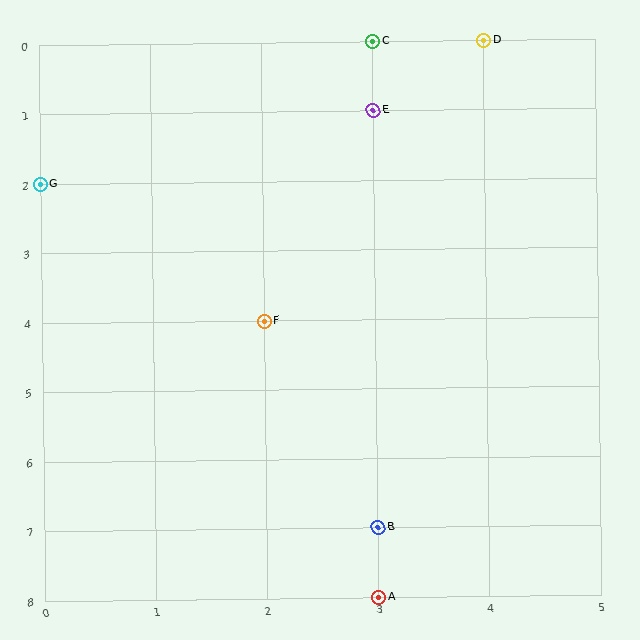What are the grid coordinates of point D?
Point D is at grid coordinates (4, 0).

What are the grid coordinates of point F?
Point F is at grid coordinates (2, 4).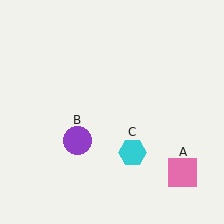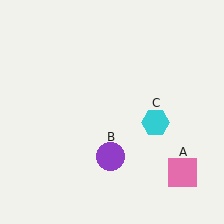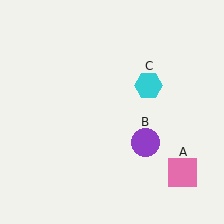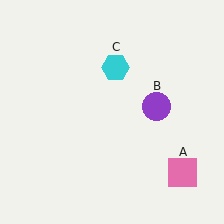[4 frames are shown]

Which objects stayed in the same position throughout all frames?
Pink square (object A) remained stationary.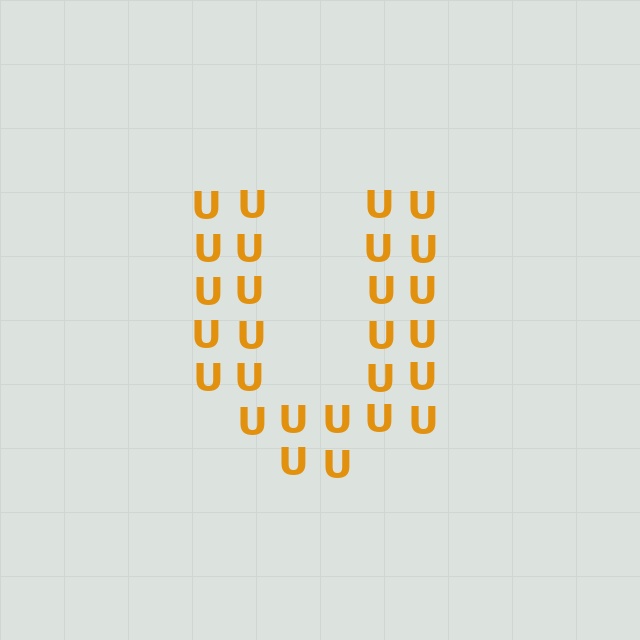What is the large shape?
The large shape is the letter U.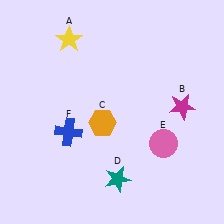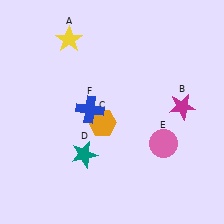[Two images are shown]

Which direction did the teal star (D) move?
The teal star (D) moved left.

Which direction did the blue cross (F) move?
The blue cross (F) moved up.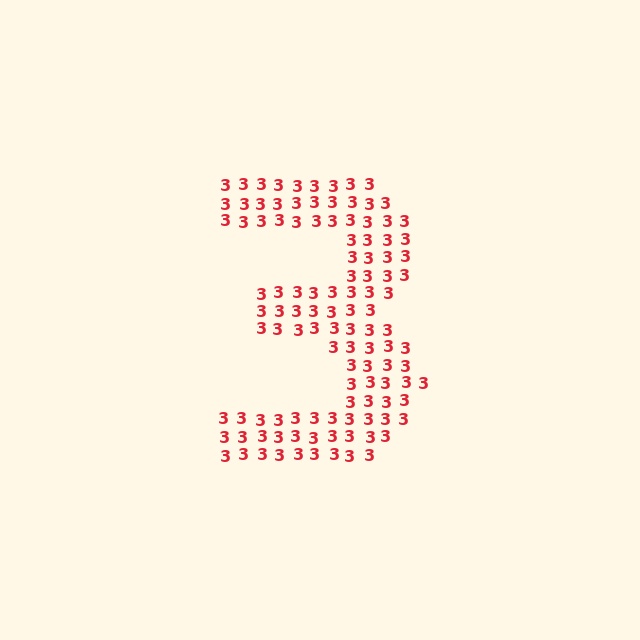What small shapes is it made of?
It is made of small digit 3's.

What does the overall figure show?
The overall figure shows the digit 3.